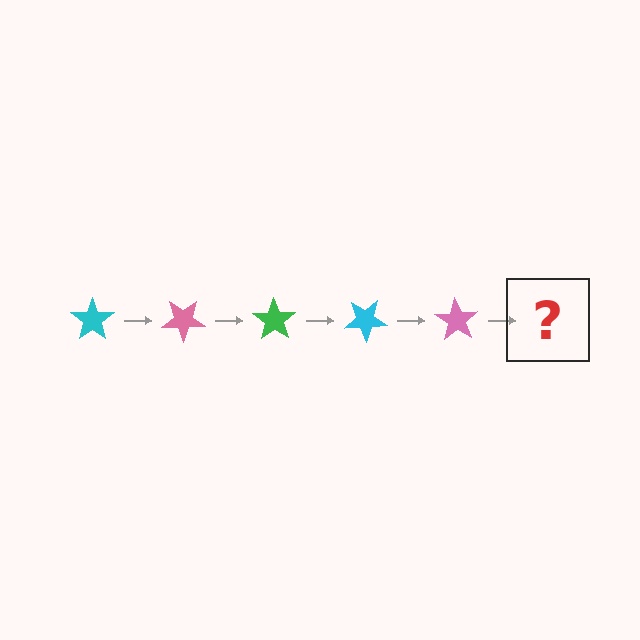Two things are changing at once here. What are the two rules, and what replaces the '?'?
The two rules are that it rotates 35 degrees each step and the color cycles through cyan, pink, and green. The '?' should be a green star, rotated 175 degrees from the start.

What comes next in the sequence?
The next element should be a green star, rotated 175 degrees from the start.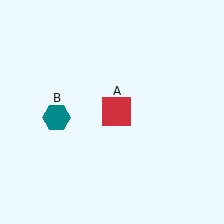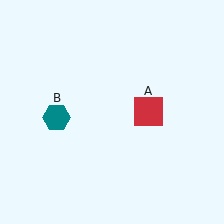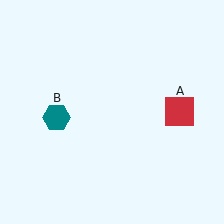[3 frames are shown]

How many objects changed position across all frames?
1 object changed position: red square (object A).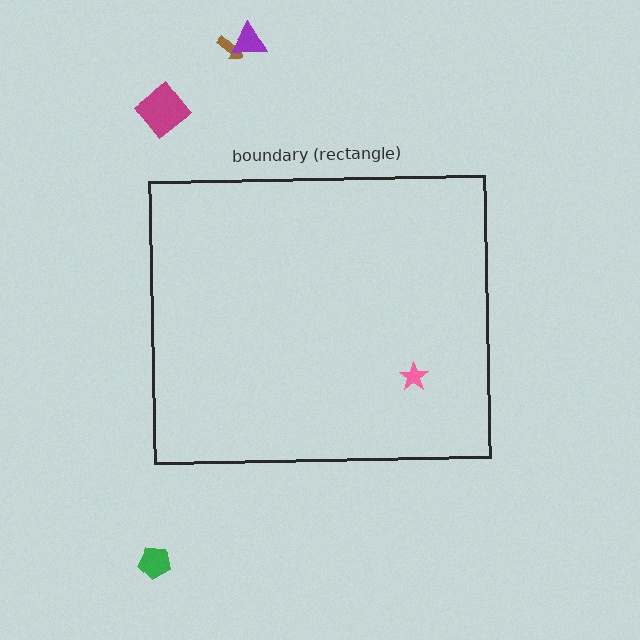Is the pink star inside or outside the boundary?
Inside.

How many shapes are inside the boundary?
1 inside, 4 outside.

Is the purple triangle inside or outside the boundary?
Outside.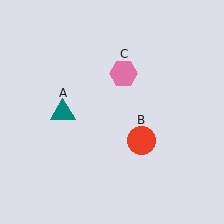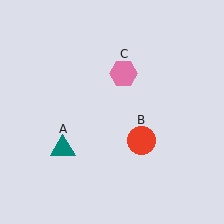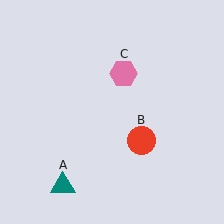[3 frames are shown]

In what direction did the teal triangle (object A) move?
The teal triangle (object A) moved down.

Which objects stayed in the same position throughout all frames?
Red circle (object B) and pink hexagon (object C) remained stationary.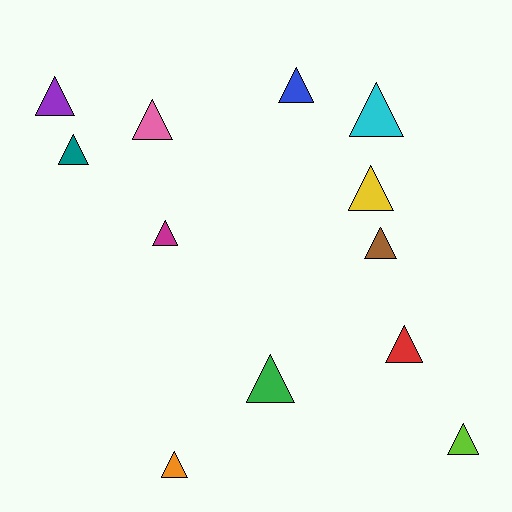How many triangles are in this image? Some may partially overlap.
There are 12 triangles.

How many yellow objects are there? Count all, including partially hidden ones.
There is 1 yellow object.